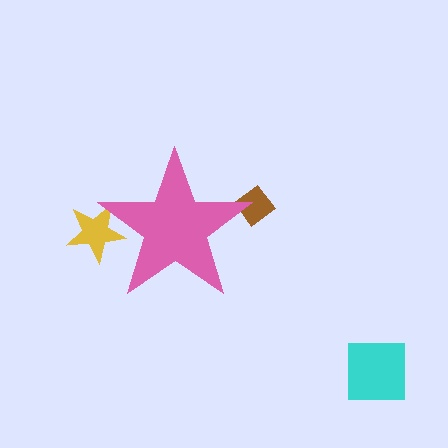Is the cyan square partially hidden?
No, the cyan square is fully visible.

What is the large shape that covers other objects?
A pink star.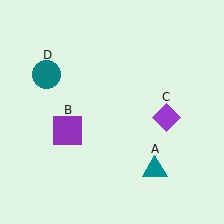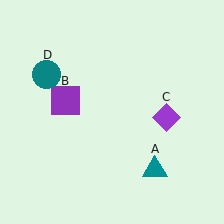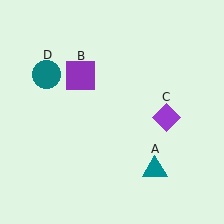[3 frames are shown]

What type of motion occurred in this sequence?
The purple square (object B) rotated clockwise around the center of the scene.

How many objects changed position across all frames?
1 object changed position: purple square (object B).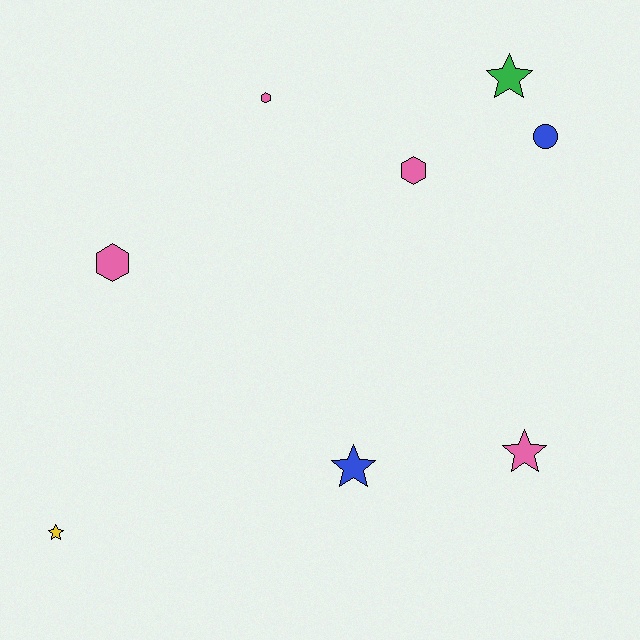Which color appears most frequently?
Pink, with 4 objects.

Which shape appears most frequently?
Star, with 4 objects.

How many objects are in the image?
There are 8 objects.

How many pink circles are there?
There are no pink circles.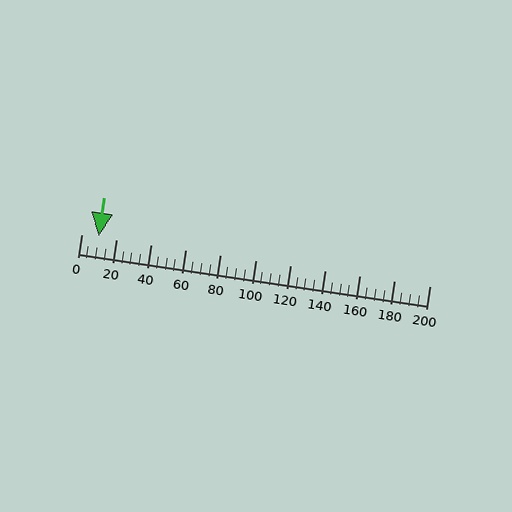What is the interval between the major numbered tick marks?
The major tick marks are spaced 20 units apart.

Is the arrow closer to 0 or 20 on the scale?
The arrow is closer to 20.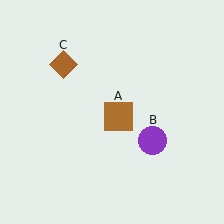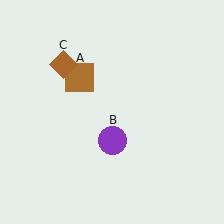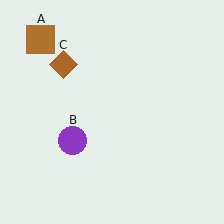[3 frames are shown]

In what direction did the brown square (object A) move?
The brown square (object A) moved up and to the left.